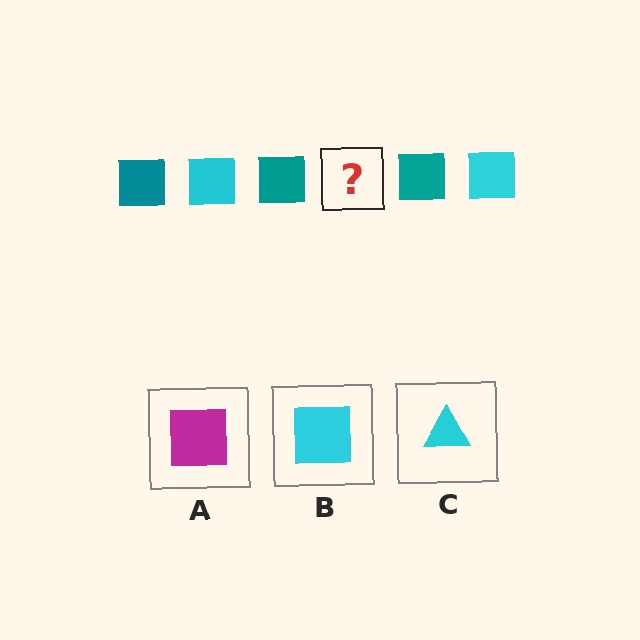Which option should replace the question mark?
Option B.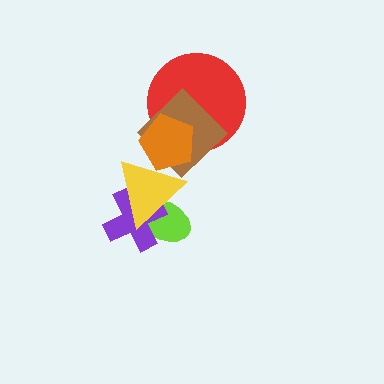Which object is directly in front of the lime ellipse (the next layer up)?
The purple cross is directly in front of the lime ellipse.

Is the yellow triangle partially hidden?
Yes, it is partially covered by another shape.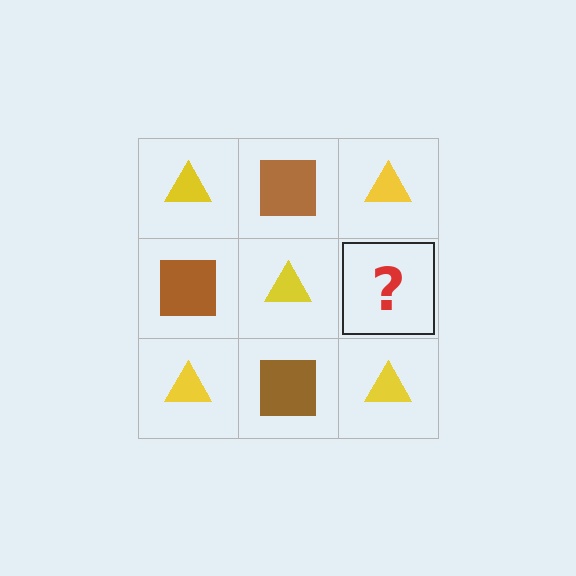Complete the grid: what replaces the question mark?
The question mark should be replaced with a brown square.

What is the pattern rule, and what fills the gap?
The rule is that it alternates yellow triangle and brown square in a checkerboard pattern. The gap should be filled with a brown square.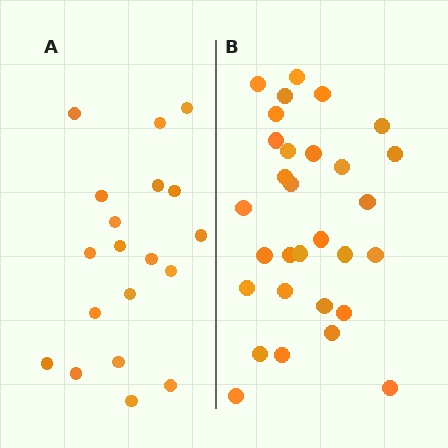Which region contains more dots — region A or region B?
Region B (the right region) has more dots.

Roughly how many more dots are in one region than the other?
Region B has roughly 12 or so more dots than region A.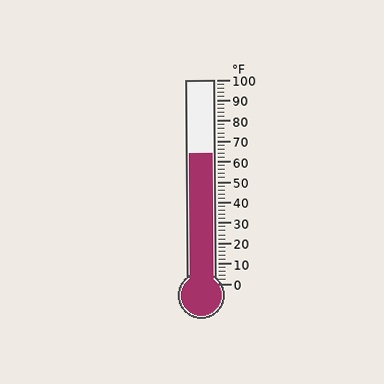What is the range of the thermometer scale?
The thermometer scale ranges from 0°F to 100°F.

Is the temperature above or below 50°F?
The temperature is above 50°F.